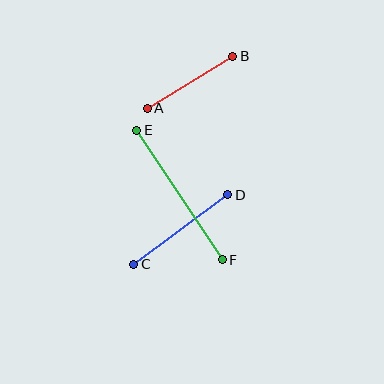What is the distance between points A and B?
The distance is approximately 100 pixels.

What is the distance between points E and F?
The distance is approximately 156 pixels.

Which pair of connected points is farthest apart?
Points E and F are farthest apart.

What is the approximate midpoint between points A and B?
The midpoint is at approximately (190, 82) pixels.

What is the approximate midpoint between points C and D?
The midpoint is at approximately (181, 230) pixels.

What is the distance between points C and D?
The distance is approximately 117 pixels.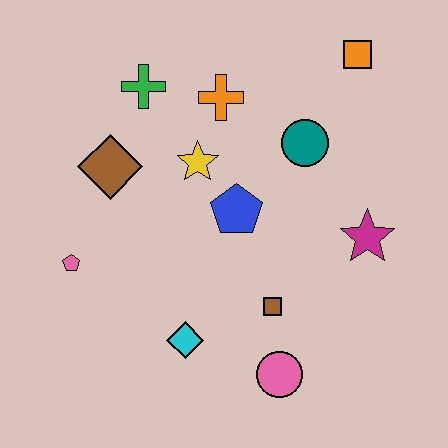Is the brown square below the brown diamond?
Yes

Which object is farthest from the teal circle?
The pink pentagon is farthest from the teal circle.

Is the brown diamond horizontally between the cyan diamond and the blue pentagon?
No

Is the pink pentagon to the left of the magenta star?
Yes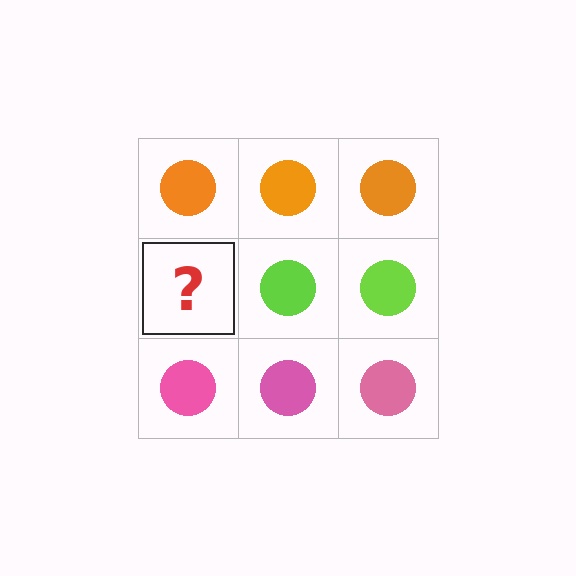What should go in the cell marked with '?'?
The missing cell should contain a lime circle.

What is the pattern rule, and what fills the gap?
The rule is that each row has a consistent color. The gap should be filled with a lime circle.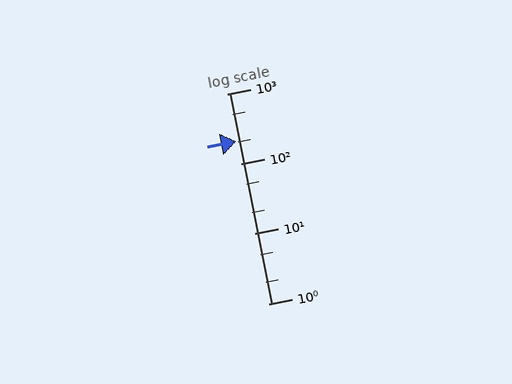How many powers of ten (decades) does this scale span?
The scale spans 3 decades, from 1 to 1000.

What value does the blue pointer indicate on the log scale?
The pointer indicates approximately 210.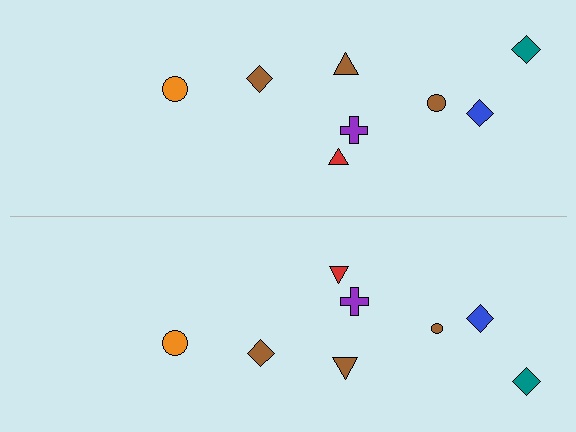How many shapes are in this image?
There are 16 shapes in this image.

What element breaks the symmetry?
The brown circle on the bottom side has a different size than its mirror counterpart.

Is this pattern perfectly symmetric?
No, the pattern is not perfectly symmetric. The brown circle on the bottom side has a different size than its mirror counterpart.